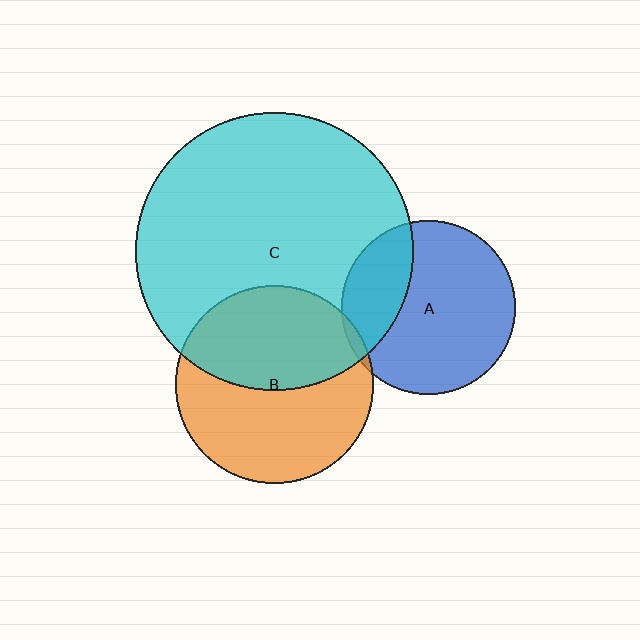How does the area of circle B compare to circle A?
Approximately 1.3 times.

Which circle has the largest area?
Circle C (cyan).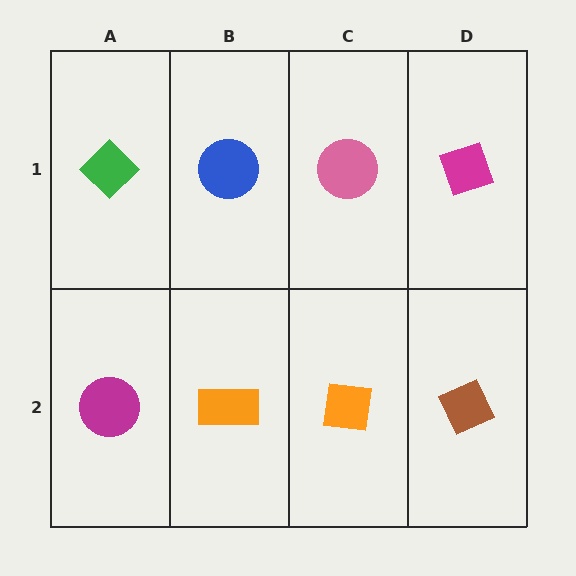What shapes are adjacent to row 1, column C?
An orange square (row 2, column C), a blue circle (row 1, column B), a magenta diamond (row 1, column D).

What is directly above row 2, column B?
A blue circle.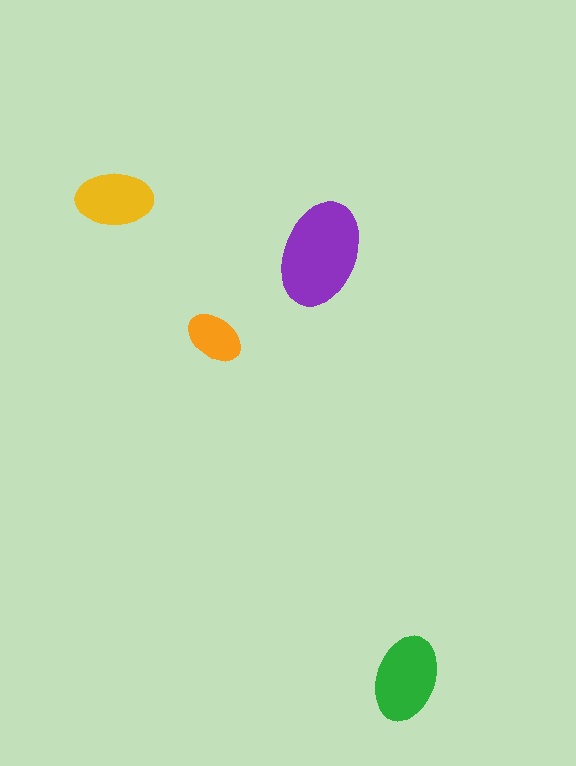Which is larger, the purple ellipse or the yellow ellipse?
The purple one.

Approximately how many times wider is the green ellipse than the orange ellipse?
About 1.5 times wider.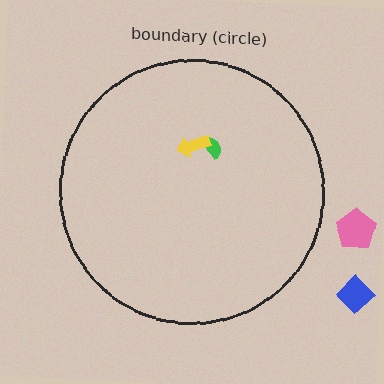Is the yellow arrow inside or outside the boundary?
Inside.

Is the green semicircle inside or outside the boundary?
Inside.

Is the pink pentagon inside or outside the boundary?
Outside.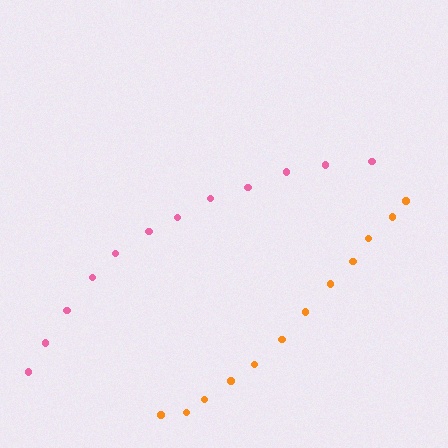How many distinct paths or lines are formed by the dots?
There are 2 distinct paths.